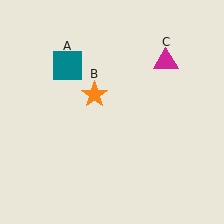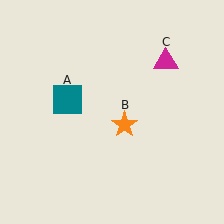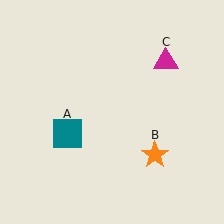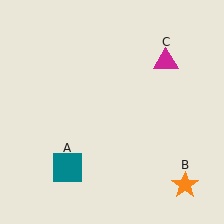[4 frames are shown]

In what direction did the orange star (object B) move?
The orange star (object B) moved down and to the right.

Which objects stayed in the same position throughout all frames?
Magenta triangle (object C) remained stationary.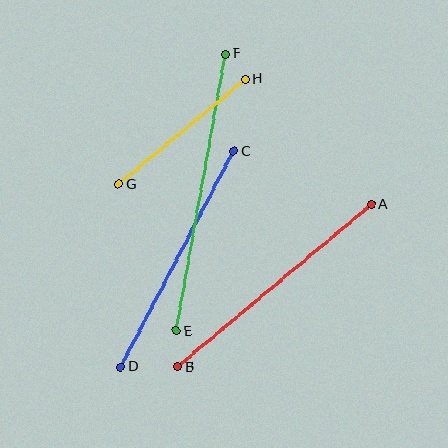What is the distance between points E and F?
The distance is approximately 281 pixels.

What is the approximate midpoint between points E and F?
The midpoint is at approximately (201, 192) pixels.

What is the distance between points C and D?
The distance is approximately 244 pixels.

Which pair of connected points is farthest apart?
Points E and F are farthest apart.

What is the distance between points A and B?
The distance is approximately 253 pixels.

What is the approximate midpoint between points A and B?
The midpoint is at approximately (275, 286) pixels.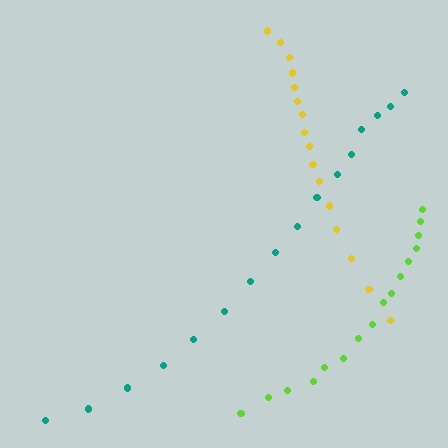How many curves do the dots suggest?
There are 3 distinct paths.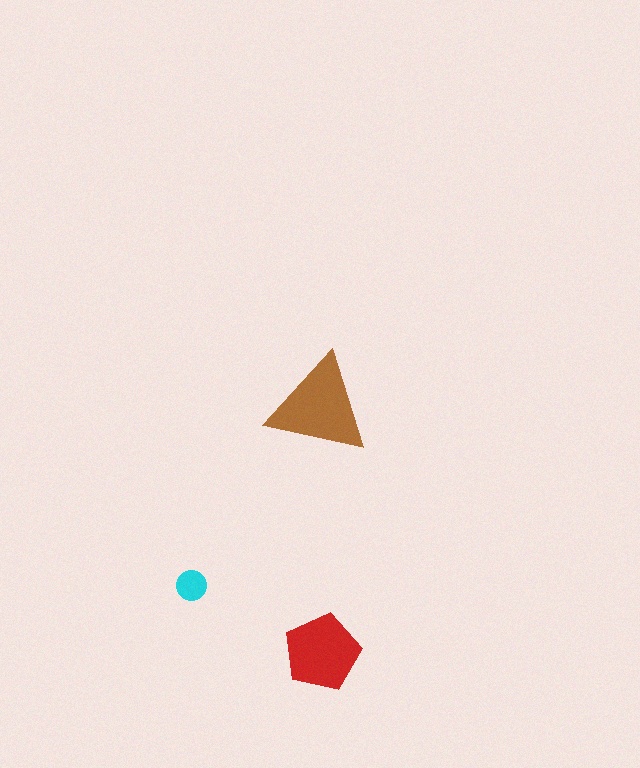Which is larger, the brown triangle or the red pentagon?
The brown triangle.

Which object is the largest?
The brown triangle.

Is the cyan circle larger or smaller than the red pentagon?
Smaller.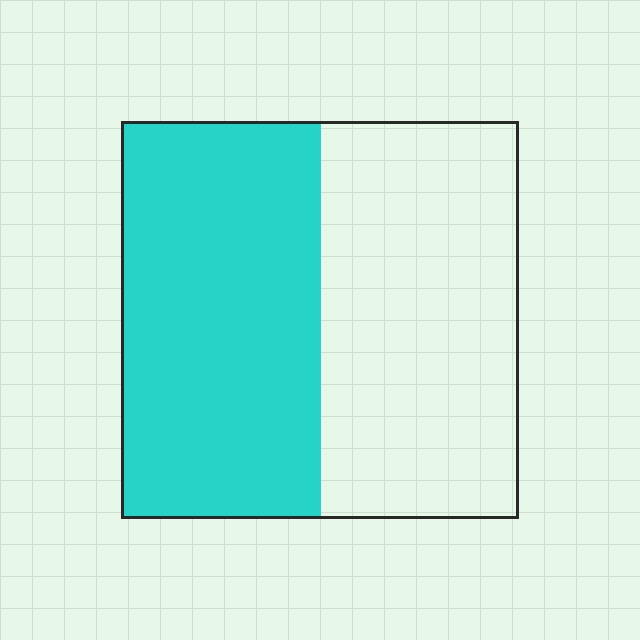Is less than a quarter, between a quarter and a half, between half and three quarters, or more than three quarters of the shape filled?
Between half and three quarters.